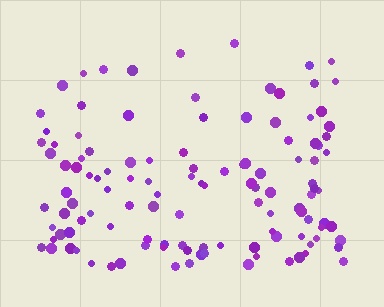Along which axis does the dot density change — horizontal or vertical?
Vertical.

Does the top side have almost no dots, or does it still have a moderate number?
Still a moderate number, just noticeably fewer than the bottom.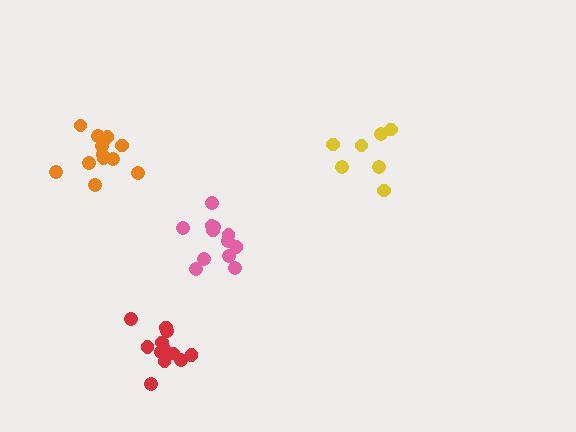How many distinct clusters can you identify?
There are 4 distinct clusters.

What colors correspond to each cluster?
The clusters are colored: pink, red, yellow, orange.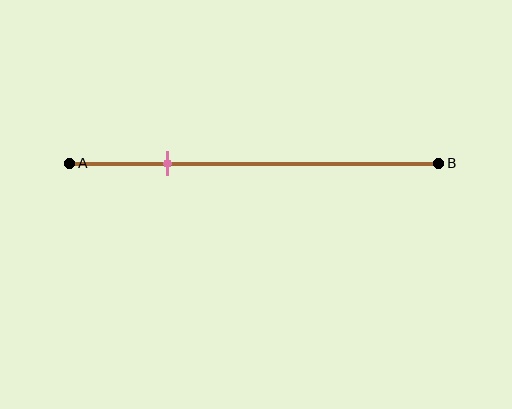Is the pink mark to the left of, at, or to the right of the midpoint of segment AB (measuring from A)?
The pink mark is to the left of the midpoint of segment AB.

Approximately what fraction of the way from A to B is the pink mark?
The pink mark is approximately 25% of the way from A to B.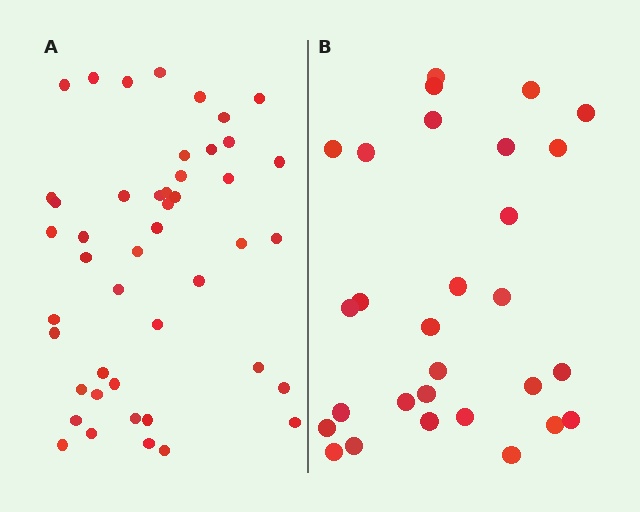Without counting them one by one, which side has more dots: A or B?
Region A (the left region) has more dots.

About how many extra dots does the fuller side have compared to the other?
Region A has approximately 15 more dots than region B.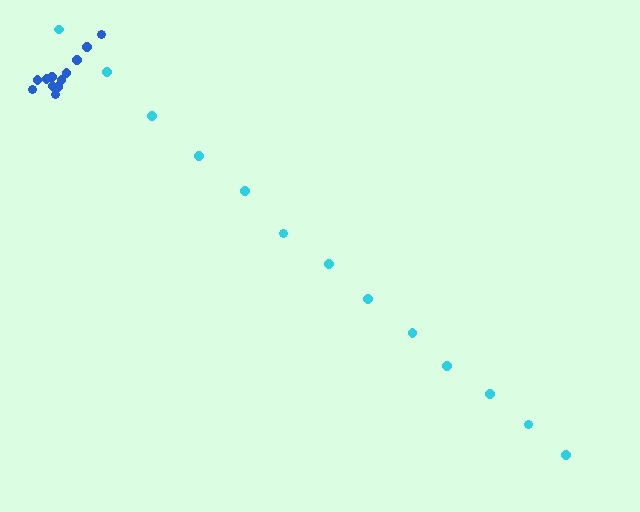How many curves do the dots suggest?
There are 2 distinct paths.